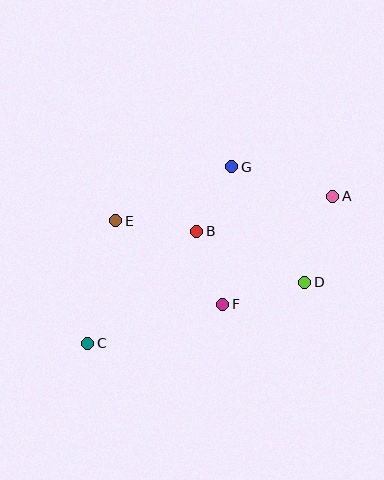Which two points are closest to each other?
Points B and G are closest to each other.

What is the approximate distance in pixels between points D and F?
The distance between D and F is approximately 84 pixels.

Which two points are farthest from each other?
Points A and C are farthest from each other.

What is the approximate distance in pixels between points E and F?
The distance between E and F is approximately 136 pixels.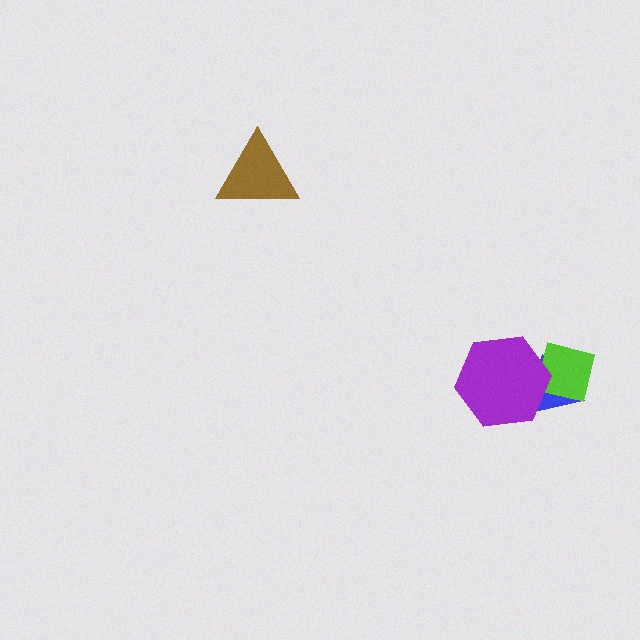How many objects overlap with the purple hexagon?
2 objects overlap with the purple hexagon.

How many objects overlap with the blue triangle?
2 objects overlap with the blue triangle.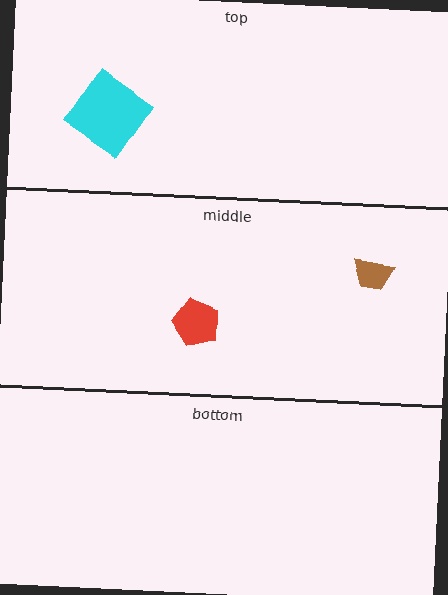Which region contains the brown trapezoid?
The middle region.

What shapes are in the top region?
The cyan diamond.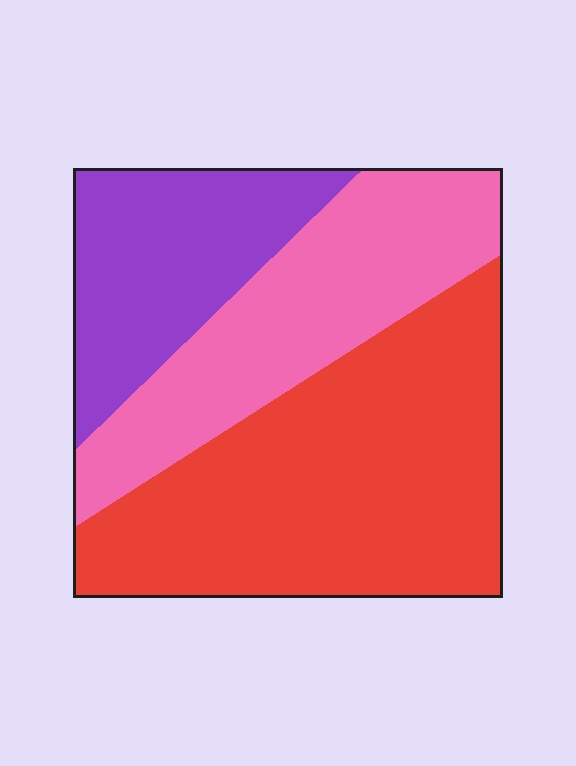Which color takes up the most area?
Red, at roughly 50%.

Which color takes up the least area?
Purple, at roughly 20%.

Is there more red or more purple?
Red.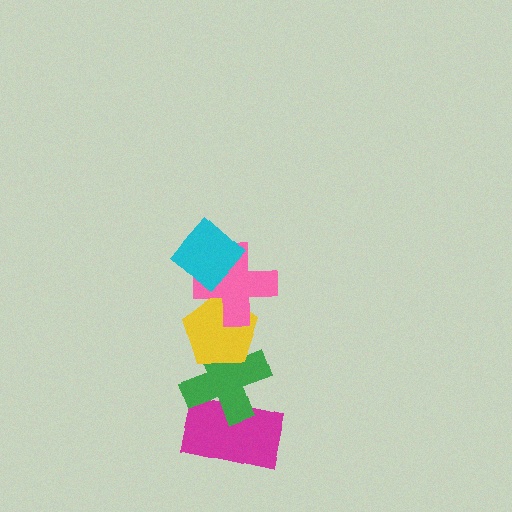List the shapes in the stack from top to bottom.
From top to bottom: the cyan diamond, the pink cross, the yellow pentagon, the green cross, the magenta rectangle.